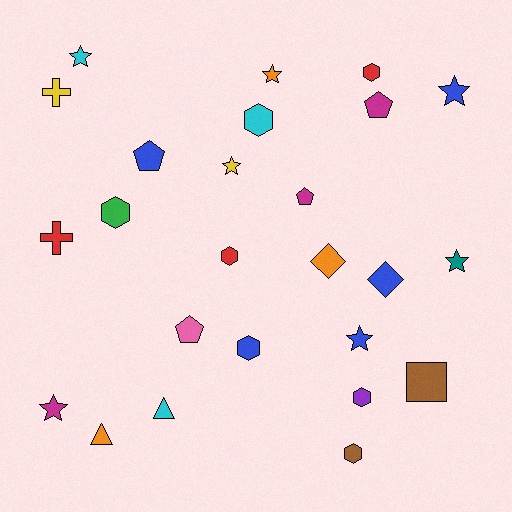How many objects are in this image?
There are 25 objects.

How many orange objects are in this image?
There are 3 orange objects.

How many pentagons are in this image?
There are 4 pentagons.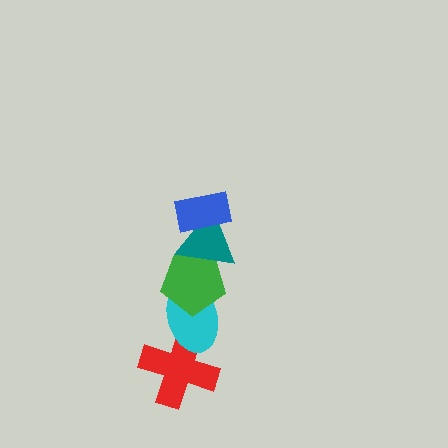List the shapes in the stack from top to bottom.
From top to bottom: the blue rectangle, the teal triangle, the green pentagon, the cyan ellipse, the red cross.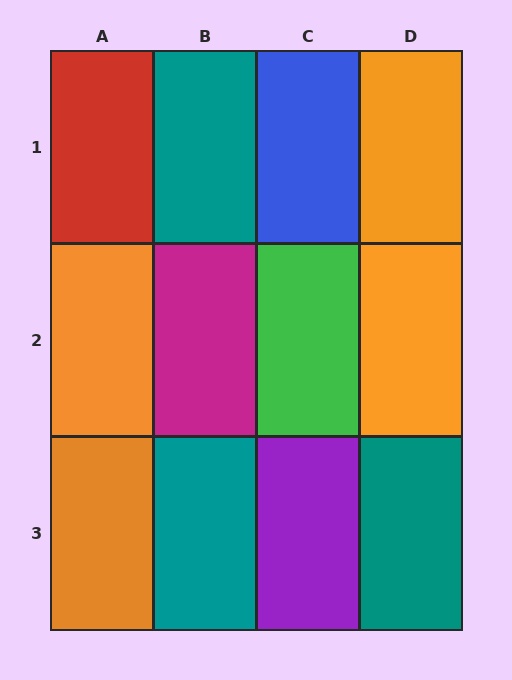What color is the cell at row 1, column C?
Blue.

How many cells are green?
1 cell is green.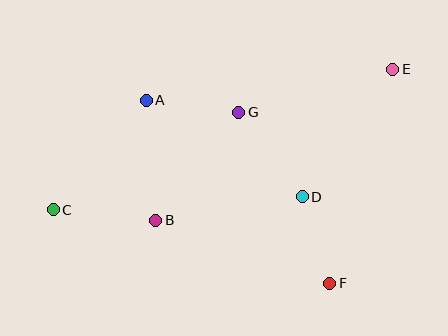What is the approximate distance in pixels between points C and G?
The distance between C and G is approximately 210 pixels.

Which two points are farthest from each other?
Points C and E are farthest from each other.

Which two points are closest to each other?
Points D and F are closest to each other.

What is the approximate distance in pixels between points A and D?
The distance between A and D is approximately 183 pixels.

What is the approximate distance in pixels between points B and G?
The distance between B and G is approximately 136 pixels.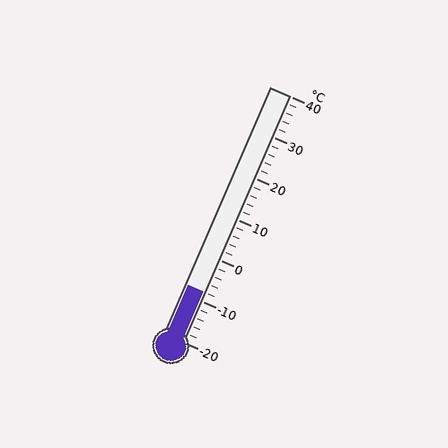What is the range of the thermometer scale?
The thermometer scale ranges from -20°C to 40°C.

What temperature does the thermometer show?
The thermometer shows approximately -8°C.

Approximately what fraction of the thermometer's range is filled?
The thermometer is filled to approximately 20% of its range.